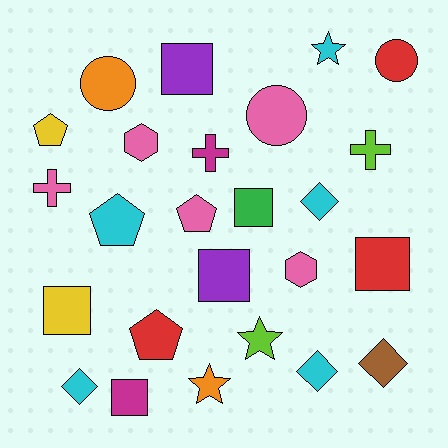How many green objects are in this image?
There is 1 green object.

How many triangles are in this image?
There are no triangles.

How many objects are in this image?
There are 25 objects.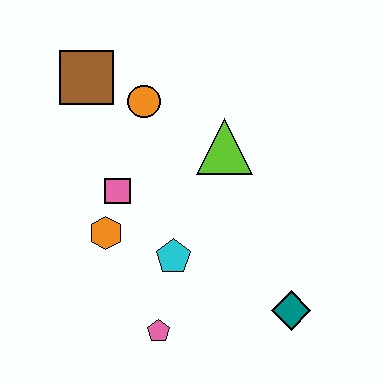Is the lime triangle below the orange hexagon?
No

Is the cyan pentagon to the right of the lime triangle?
No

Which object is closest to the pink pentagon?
The cyan pentagon is closest to the pink pentagon.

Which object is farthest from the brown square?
The teal diamond is farthest from the brown square.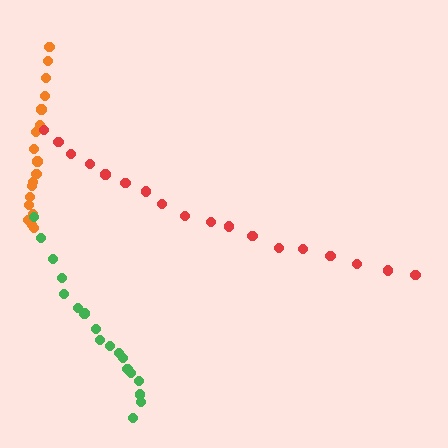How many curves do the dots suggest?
There are 3 distinct paths.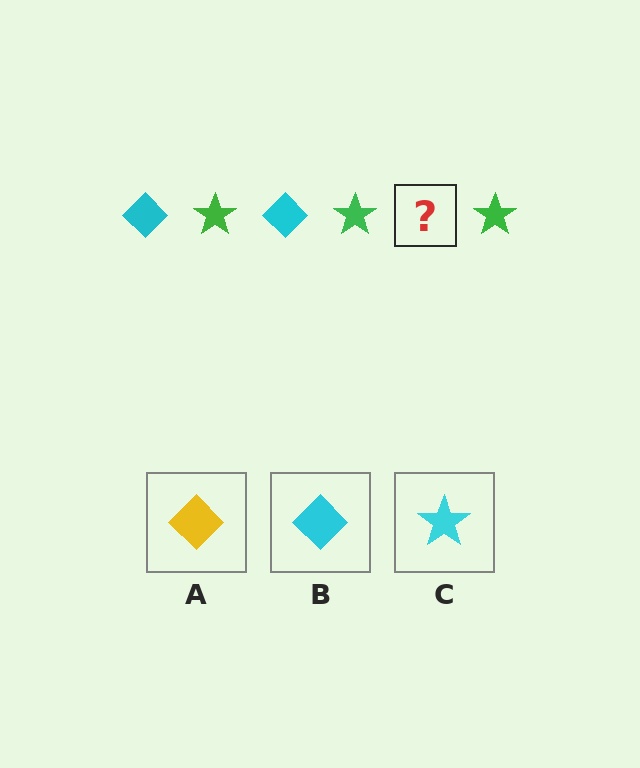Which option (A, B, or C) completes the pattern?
B.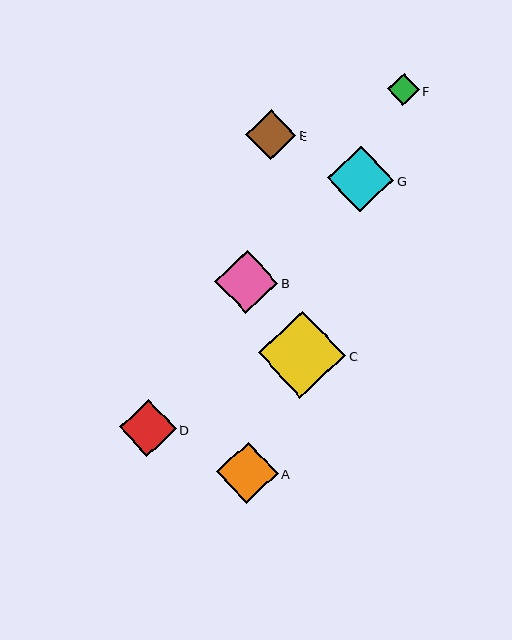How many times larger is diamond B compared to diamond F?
Diamond B is approximately 2.0 times the size of diamond F.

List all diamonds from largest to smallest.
From largest to smallest: C, G, B, A, D, E, F.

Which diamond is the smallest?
Diamond F is the smallest with a size of approximately 32 pixels.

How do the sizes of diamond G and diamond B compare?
Diamond G and diamond B are approximately the same size.